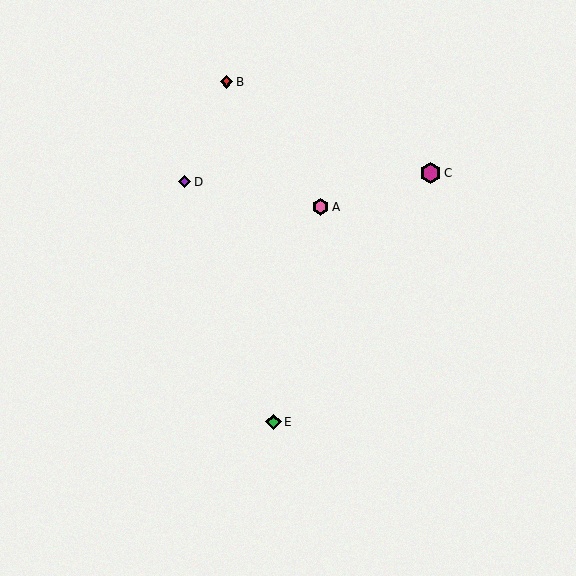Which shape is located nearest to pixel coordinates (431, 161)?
The magenta hexagon (labeled C) at (431, 173) is nearest to that location.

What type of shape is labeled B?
Shape B is a red diamond.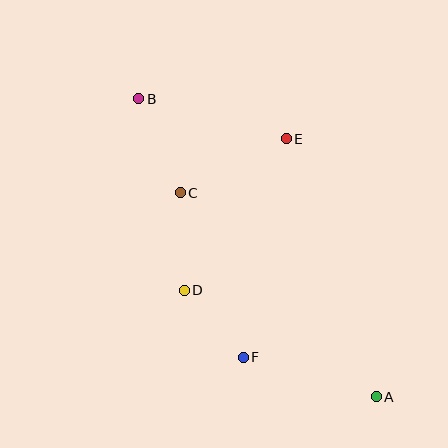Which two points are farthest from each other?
Points A and B are farthest from each other.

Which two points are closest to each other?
Points D and F are closest to each other.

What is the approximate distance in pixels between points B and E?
The distance between B and E is approximately 153 pixels.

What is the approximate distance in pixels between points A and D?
The distance between A and D is approximately 219 pixels.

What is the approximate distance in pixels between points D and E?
The distance between D and E is approximately 183 pixels.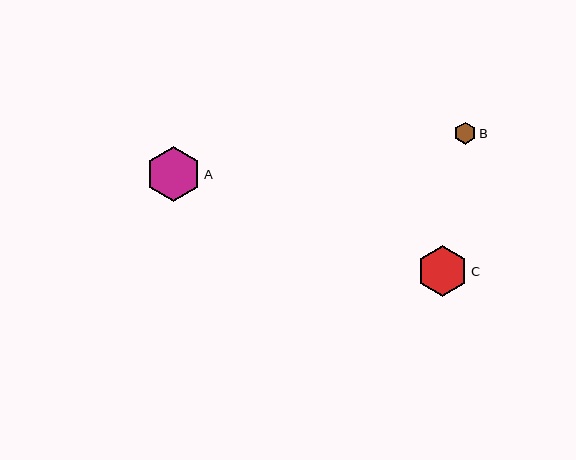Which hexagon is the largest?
Hexagon A is the largest with a size of approximately 55 pixels.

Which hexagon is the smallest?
Hexagon B is the smallest with a size of approximately 22 pixels.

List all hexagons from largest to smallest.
From largest to smallest: A, C, B.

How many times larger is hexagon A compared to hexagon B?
Hexagon A is approximately 2.5 times the size of hexagon B.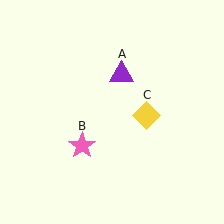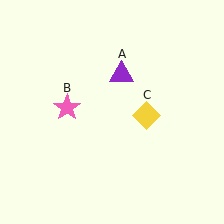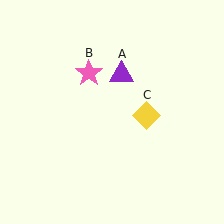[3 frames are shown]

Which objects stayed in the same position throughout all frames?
Purple triangle (object A) and yellow diamond (object C) remained stationary.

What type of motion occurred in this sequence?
The pink star (object B) rotated clockwise around the center of the scene.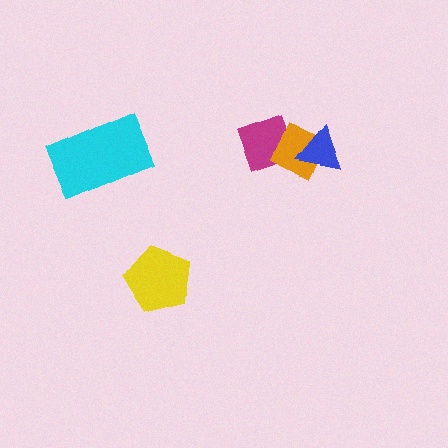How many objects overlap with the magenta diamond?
1 object overlaps with the magenta diamond.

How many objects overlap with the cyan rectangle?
0 objects overlap with the cyan rectangle.